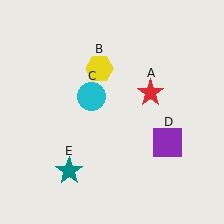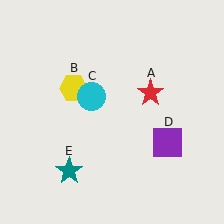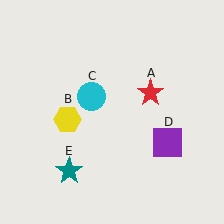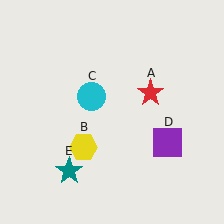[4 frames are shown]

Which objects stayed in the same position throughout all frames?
Red star (object A) and cyan circle (object C) and purple square (object D) and teal star (object E) remained stationary.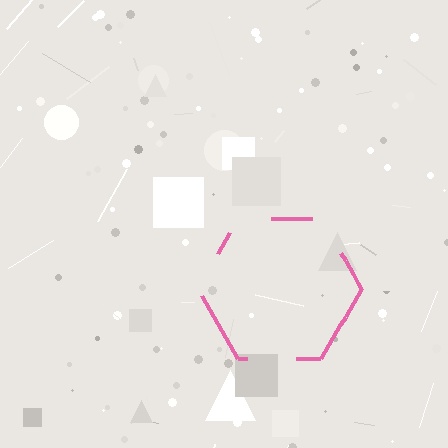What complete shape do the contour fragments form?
The contour fragments form a hexagon.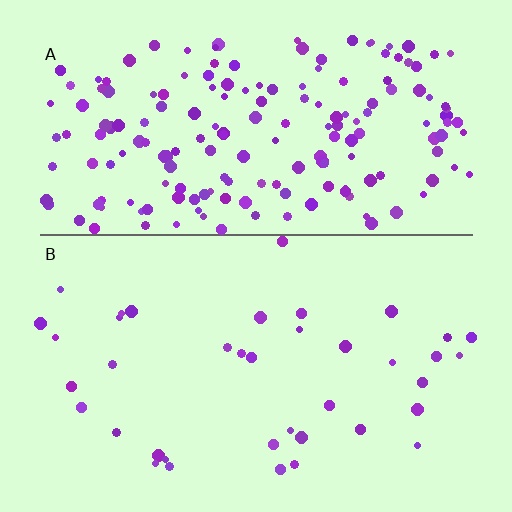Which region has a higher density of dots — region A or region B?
A (the top).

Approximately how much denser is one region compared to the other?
Approximately 4.6× — region A over region B.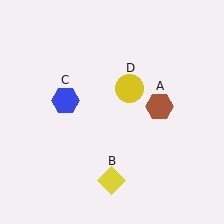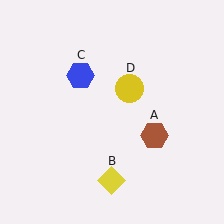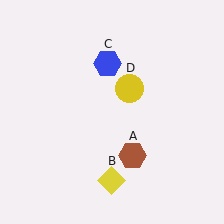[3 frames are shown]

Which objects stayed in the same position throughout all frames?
Yellow diamond (object B) and yellow circle (object D) remained stationary.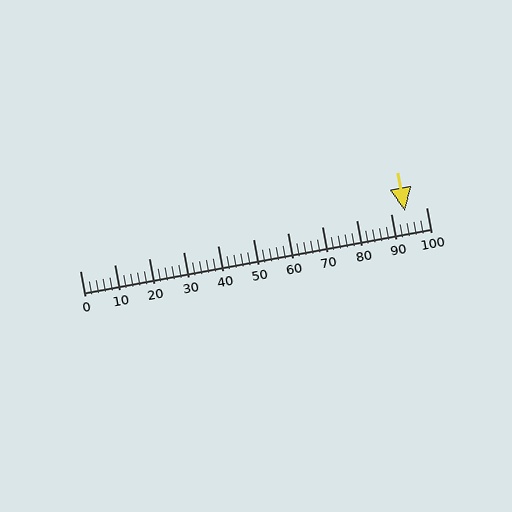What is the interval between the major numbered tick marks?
The major tick marks are spaced 10 units apart.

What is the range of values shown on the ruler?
The ruler shows values from 0 to 100.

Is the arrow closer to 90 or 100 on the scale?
The arrow is closer to 90.